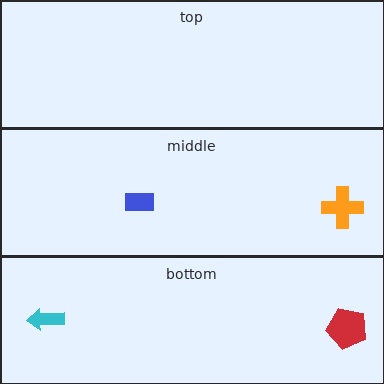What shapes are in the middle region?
The orange cross, the blue rectangle.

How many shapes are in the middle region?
2.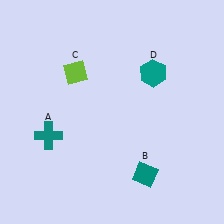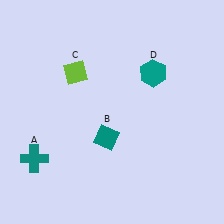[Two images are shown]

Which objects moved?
The objects that moved are: the teal cross (A), the teal diamond (B).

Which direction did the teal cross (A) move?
The teal cross (A) moved down.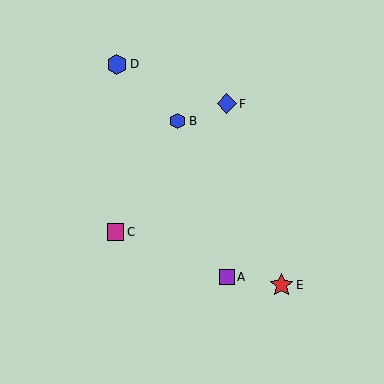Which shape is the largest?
The red star (labeled E) is the largest.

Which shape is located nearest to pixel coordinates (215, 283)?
The purple square (labeled A) at (227, 277) is nearest to that location.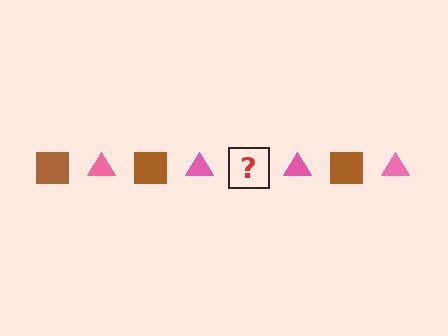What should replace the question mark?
The question mark should be replaced with a brown square.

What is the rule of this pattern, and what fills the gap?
The rule is that the pattern alternates between brown square and pink triangle. The gap should be filled with a brown square.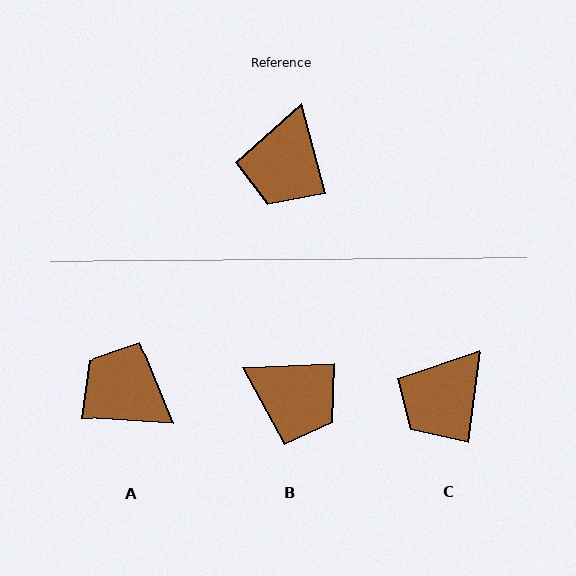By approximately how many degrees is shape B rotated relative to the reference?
Approximately 77 degrees counter-clockwise.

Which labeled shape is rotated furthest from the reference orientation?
A, about 109 degrees away.